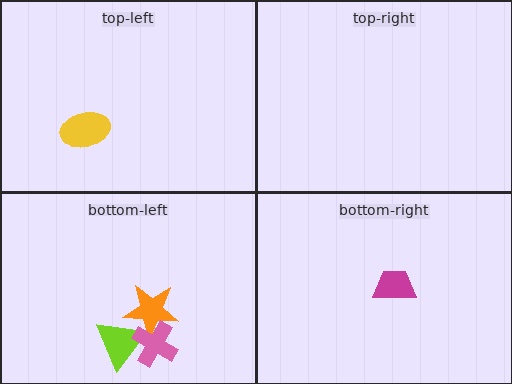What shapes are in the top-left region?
The yellow ellipse.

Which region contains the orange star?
The bottom-left region.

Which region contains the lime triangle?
The bottom-left region.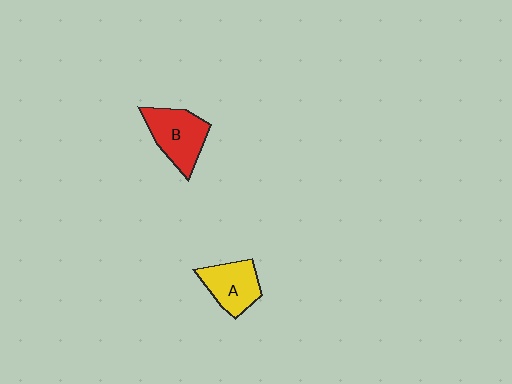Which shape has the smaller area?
Shape A (yellow).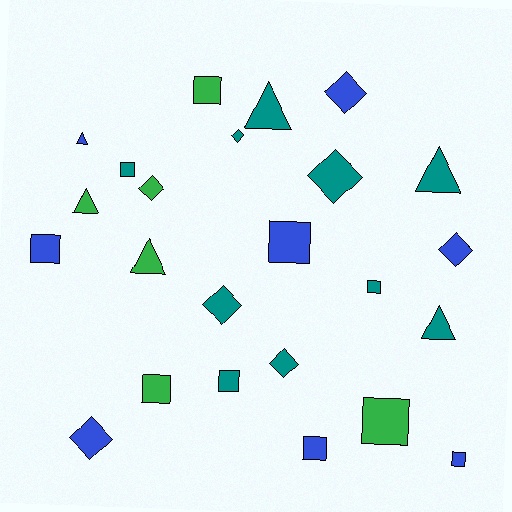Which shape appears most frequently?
Square, with 10 objects.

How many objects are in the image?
There are 24 objects.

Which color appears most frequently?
Teal, with 10 objects.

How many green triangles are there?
There are 2 green triangles.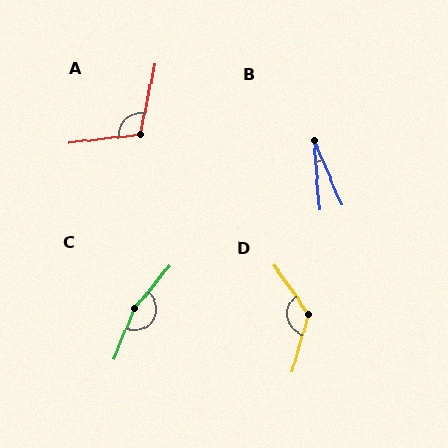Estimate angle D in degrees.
Approximately 130 degrees.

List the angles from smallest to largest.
B (19°), A (108°), D (130°), C (163°).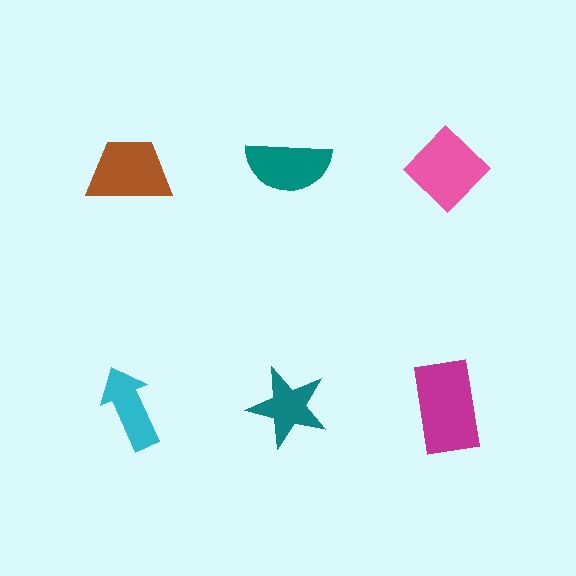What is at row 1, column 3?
A pink diamond.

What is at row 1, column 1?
A brown trapezoid.